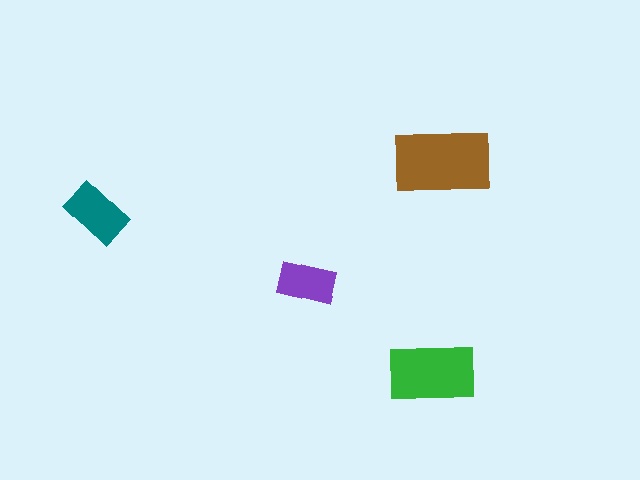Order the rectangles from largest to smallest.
the brown one, the green one, the teal one, the purple one.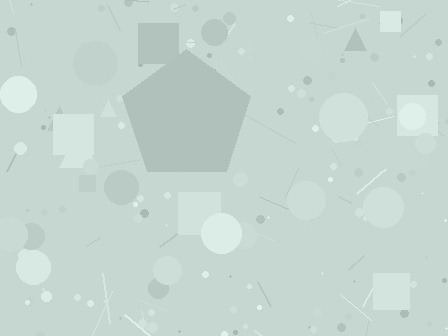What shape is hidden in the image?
A pentagon is hidden in the image.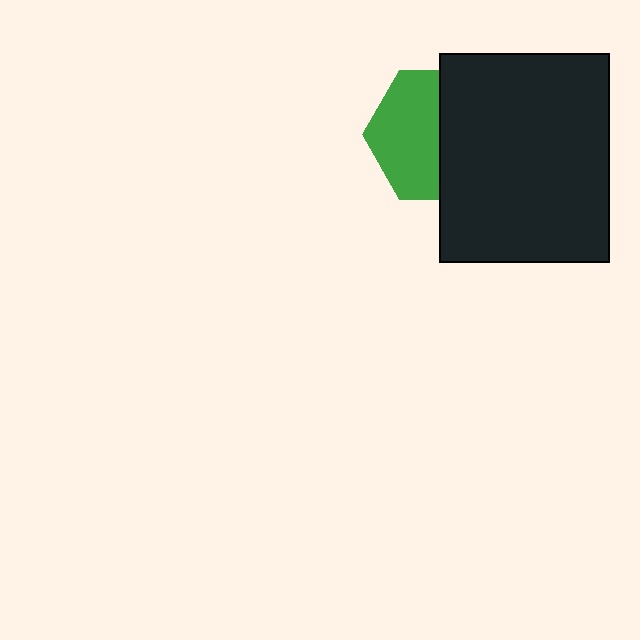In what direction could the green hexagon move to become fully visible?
The green hexagon could move left. That would shift it out from behind the black rectangle entirely.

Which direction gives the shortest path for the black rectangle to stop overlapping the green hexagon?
Moving right gives the shortest separation.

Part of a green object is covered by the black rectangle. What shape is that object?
It is a hexagon.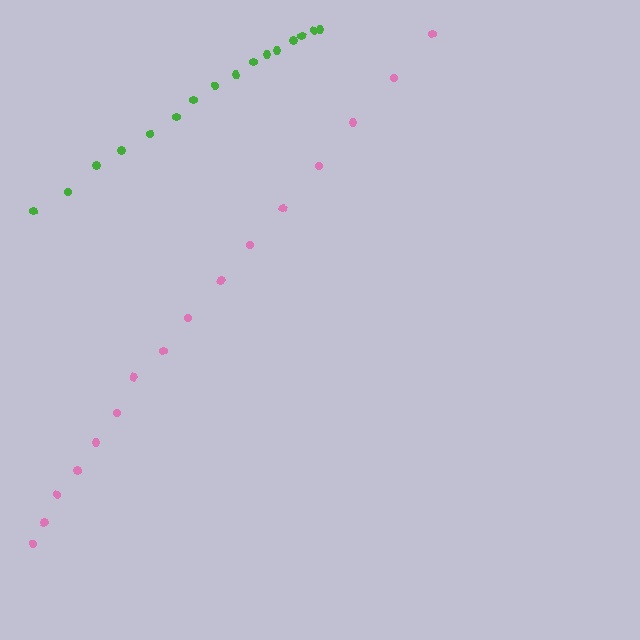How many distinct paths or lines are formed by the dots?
There are 2 distinct paths.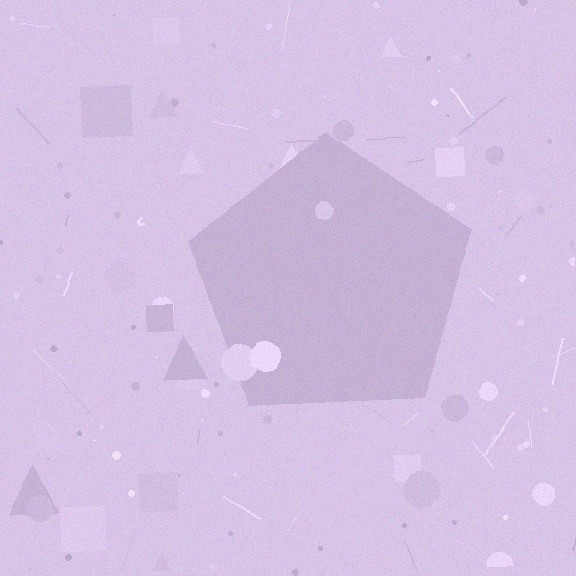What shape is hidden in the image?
A pentagon is hidden in the image.